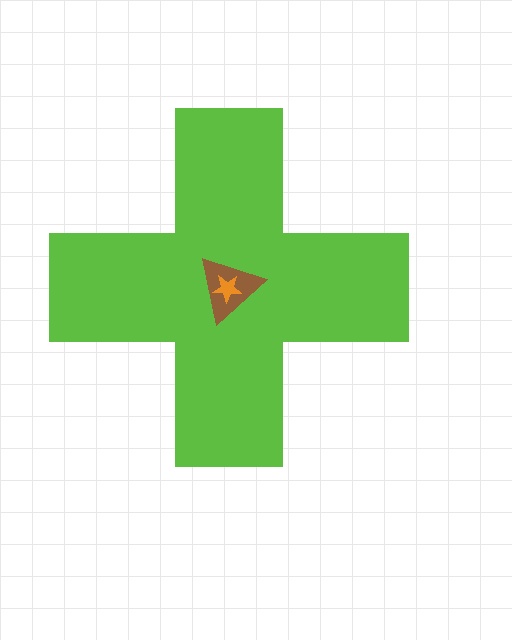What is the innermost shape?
The orange star.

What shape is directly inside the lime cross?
The brown triangle.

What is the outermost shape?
The lime cross.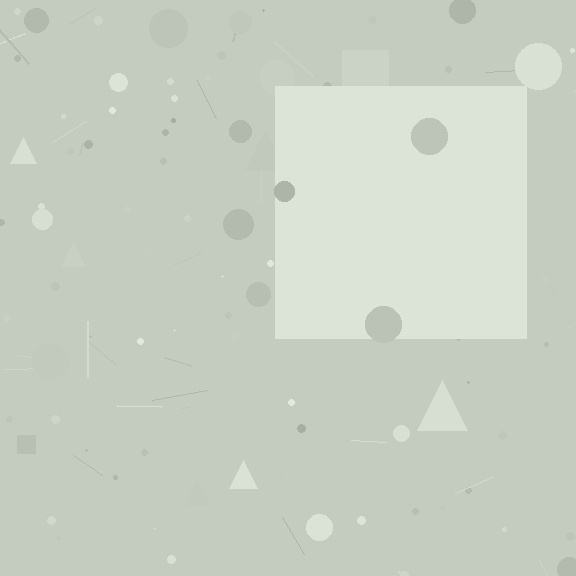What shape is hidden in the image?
A square is hidden in the image.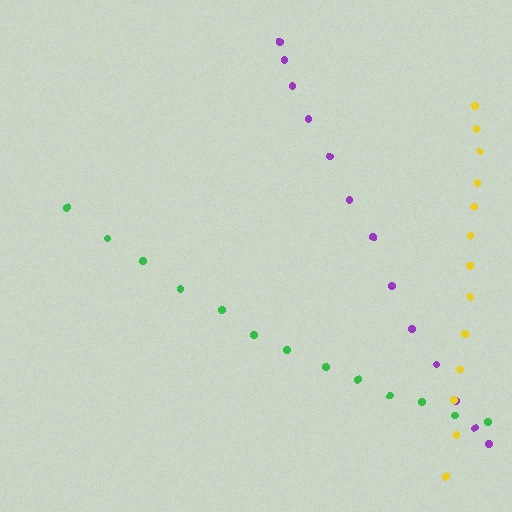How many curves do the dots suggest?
There are 3 distinct paths.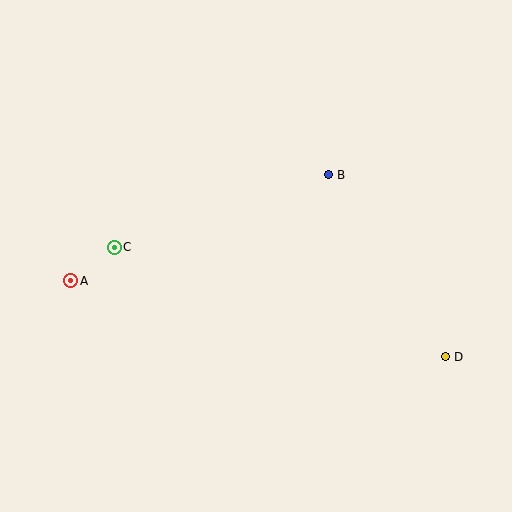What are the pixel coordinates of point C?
Point C is at (114, 247).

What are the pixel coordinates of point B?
Point B is at (328, 175).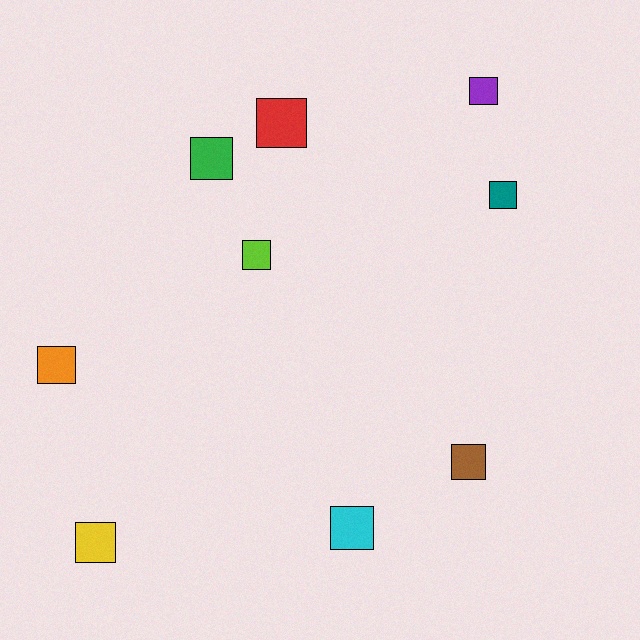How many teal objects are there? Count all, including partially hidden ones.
There is 1 teal object.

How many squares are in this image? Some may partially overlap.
There are 9 squares.